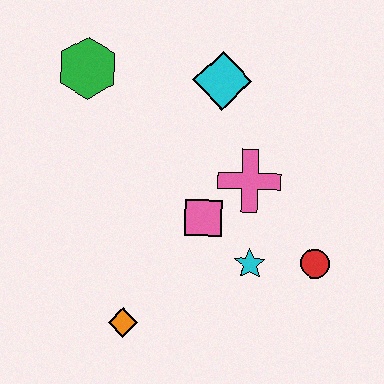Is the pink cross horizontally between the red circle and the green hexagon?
Yes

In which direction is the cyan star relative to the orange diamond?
The cyan star is to the right of the orange diamond.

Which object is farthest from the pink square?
The green hexagon is farthest from the pink square.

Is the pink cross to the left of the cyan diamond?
No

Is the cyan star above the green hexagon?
No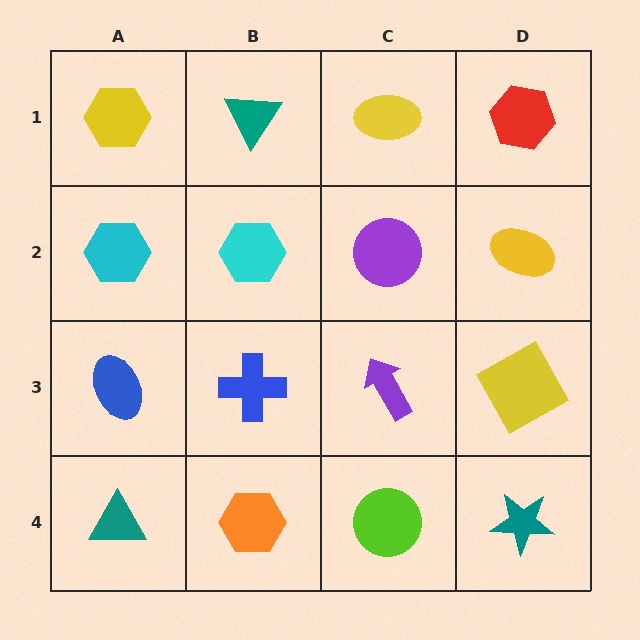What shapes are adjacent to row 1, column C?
A purple circle (row 2, column C), a teal triangle (row 1, column B), a red hexagon (row 1, column D).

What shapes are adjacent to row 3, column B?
A cyan hexagon (row 2, column B), an orange hexagon (row 4, column B), a blue ellipse (row 3, column A), a purple arrow (row 3, column C).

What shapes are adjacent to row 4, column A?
A blue ellipse (row 3, column A), an orange hexagon (row 4, column B).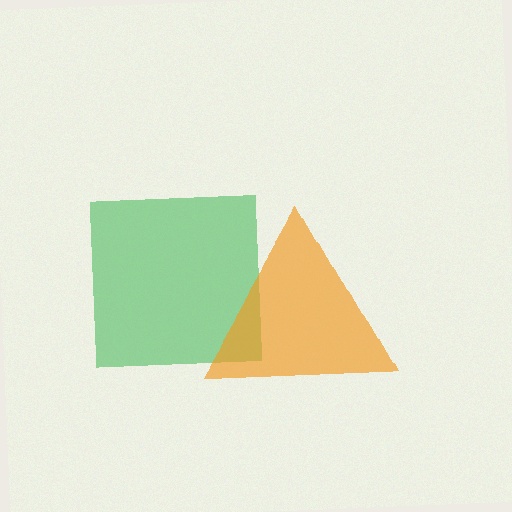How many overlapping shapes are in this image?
There are 2 overlapping shapes in the image.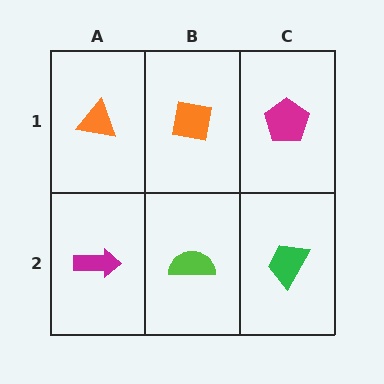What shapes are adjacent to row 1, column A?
A magenta arrow (row 2, column A), an orange square (row 1, column B).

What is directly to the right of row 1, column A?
An orange square.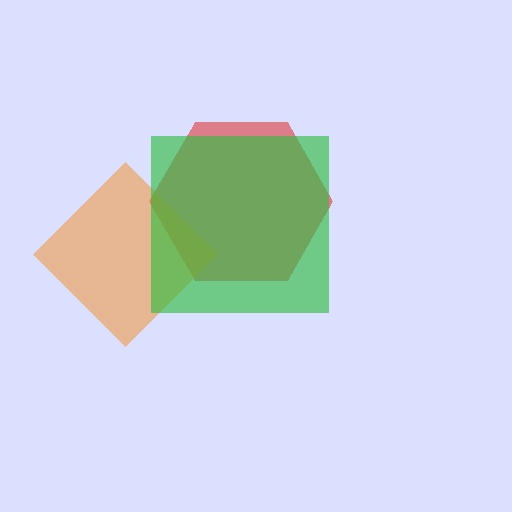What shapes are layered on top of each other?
The layered shapes are: a red hexagon, an orange diamond, a green square.